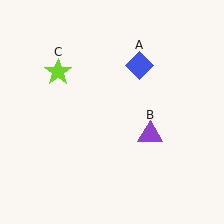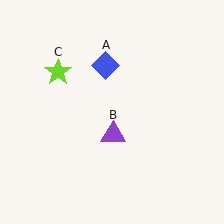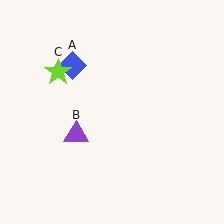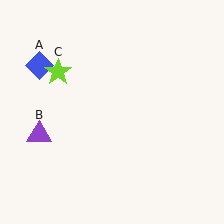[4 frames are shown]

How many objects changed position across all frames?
2 objects changed position: blue diamond (object A), purple triangle (object B).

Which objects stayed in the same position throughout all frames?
Lime star (object C) remained stationary.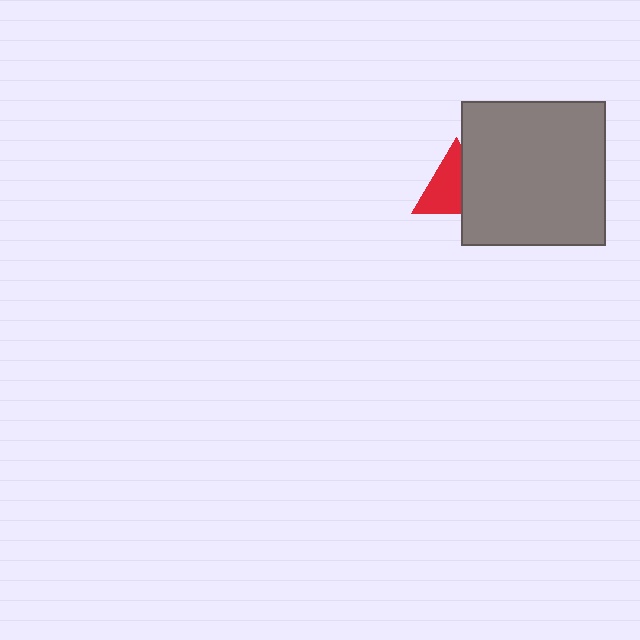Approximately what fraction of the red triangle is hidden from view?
Roughly 39% of the red triangle is hidden behind the gray square.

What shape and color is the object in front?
The object in front is a gray square.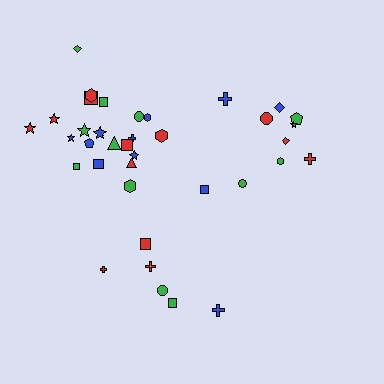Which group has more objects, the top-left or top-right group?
The top-left group.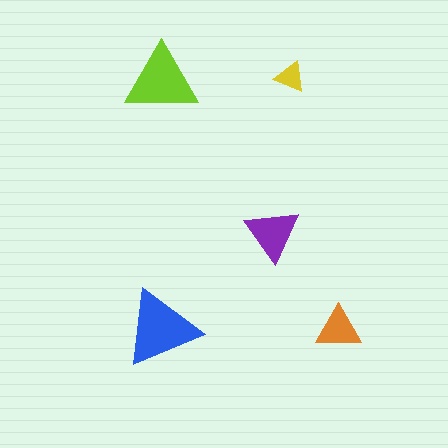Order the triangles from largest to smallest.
the blue one, the lime one, the purple one, the orange one, the yellow one.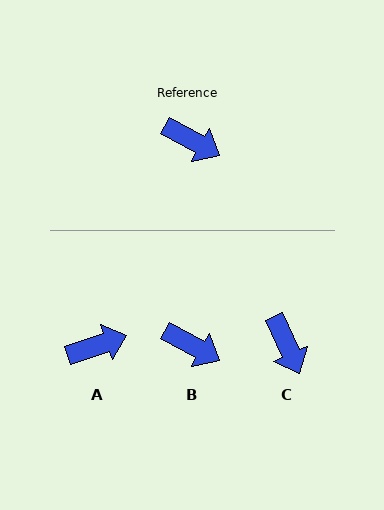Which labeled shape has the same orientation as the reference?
B.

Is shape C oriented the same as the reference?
No, it is off by about 37 degrees.